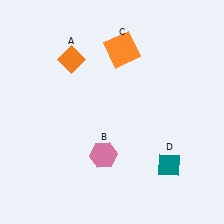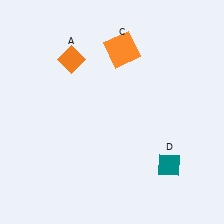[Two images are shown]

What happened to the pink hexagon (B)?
The pink hexagon (B) was removed in Image 2. It was in the bottom-left area of Image 1.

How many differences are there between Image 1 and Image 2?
There is 1 difference between the two images.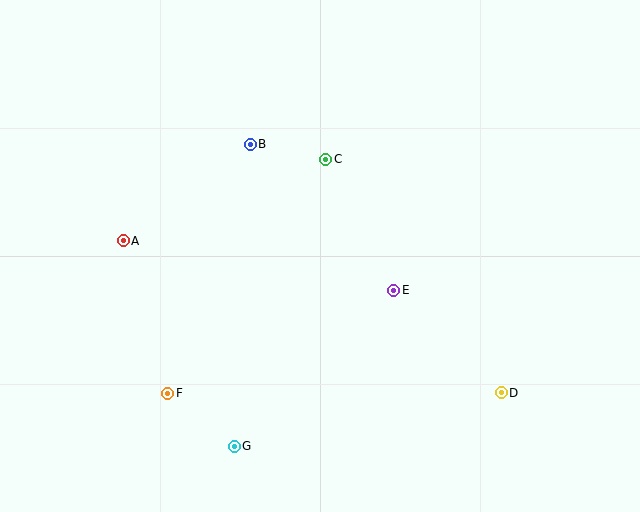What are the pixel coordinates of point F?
Point F is at (168, 393).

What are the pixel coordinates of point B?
Point B is at (250, 144).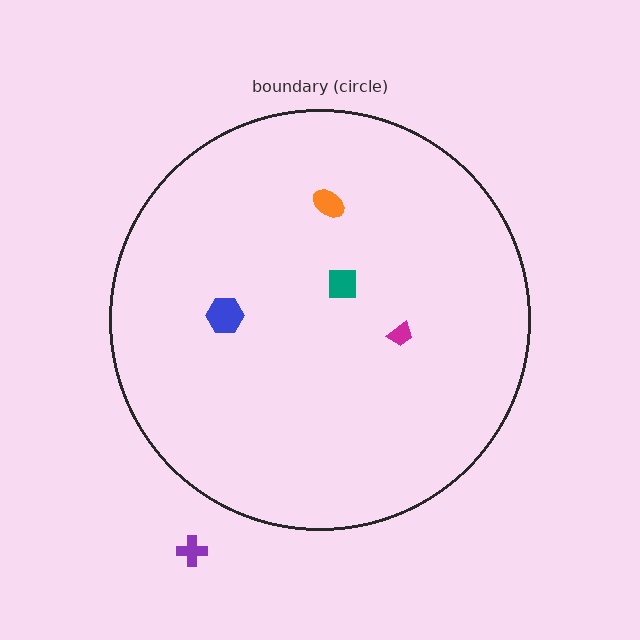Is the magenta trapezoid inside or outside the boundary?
Inside.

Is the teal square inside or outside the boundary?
Inside.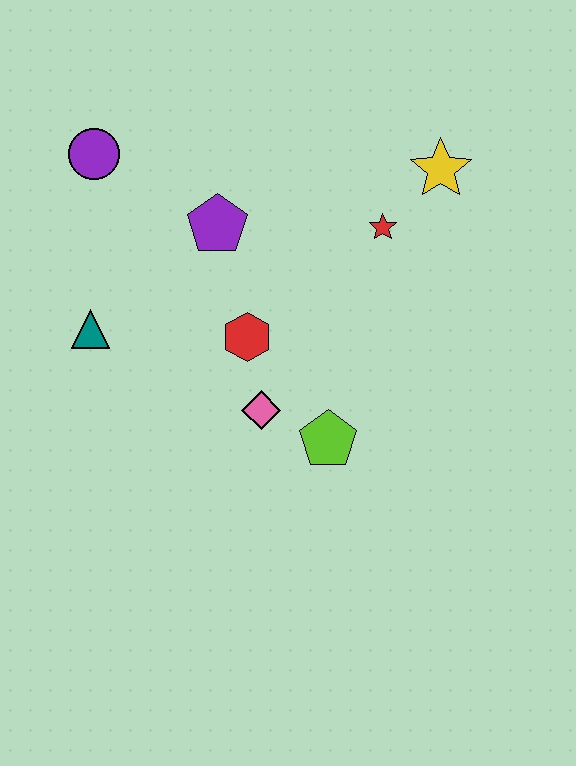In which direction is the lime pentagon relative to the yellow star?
The lime pentagon is below the yellow star.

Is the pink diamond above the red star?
No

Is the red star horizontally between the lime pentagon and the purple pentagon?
No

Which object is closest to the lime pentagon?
The pink diamond is closest to the lime pentagon.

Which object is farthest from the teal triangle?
The yellow star is farthest from the teal triangle.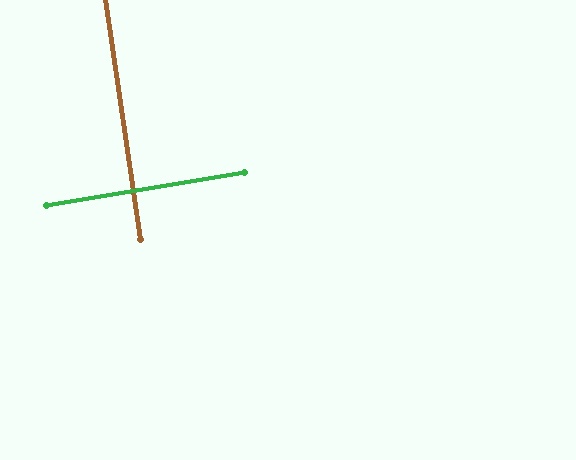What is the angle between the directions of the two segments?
Approximately 89 degrees.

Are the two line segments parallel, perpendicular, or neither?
Perpendicular — they meet at approximately 89°.